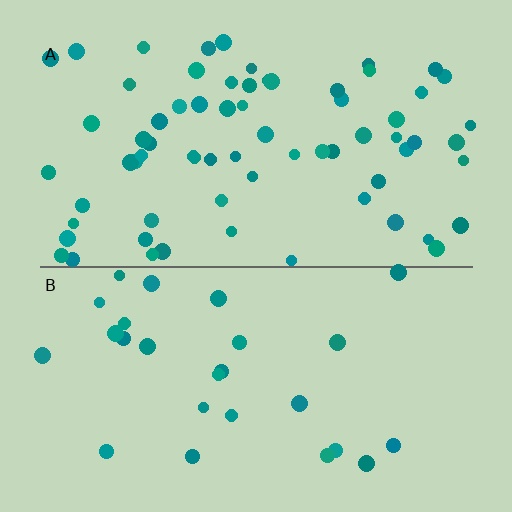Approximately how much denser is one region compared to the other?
Approximately 2.6× — region A over region B.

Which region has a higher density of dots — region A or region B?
A (the top).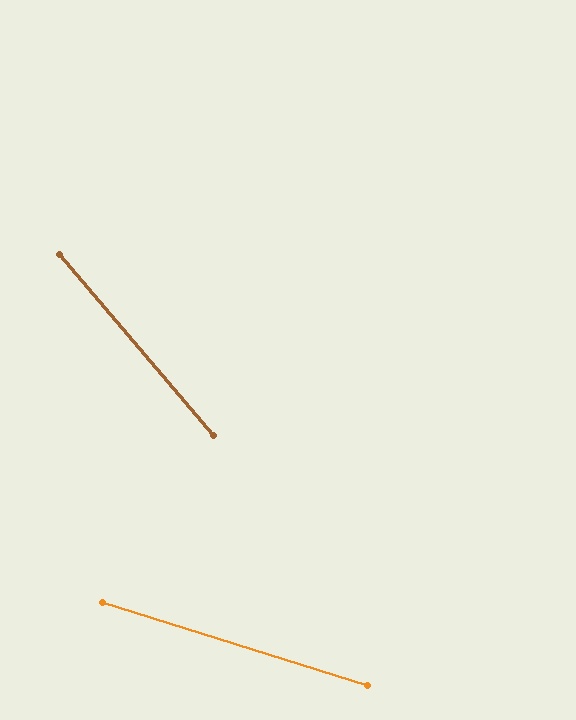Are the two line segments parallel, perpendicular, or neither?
Neither parallel nor perpendicular — they differ by about 32°.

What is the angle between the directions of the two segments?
Approximately 32 degrees.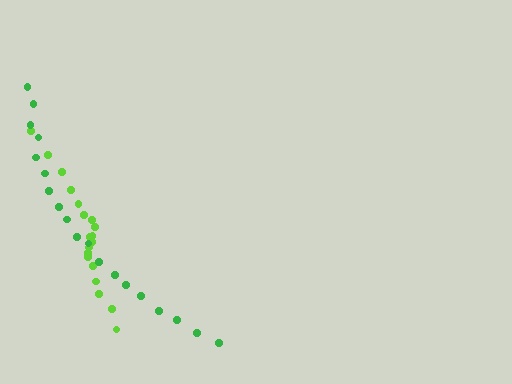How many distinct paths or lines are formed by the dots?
There are 2 distinct paths.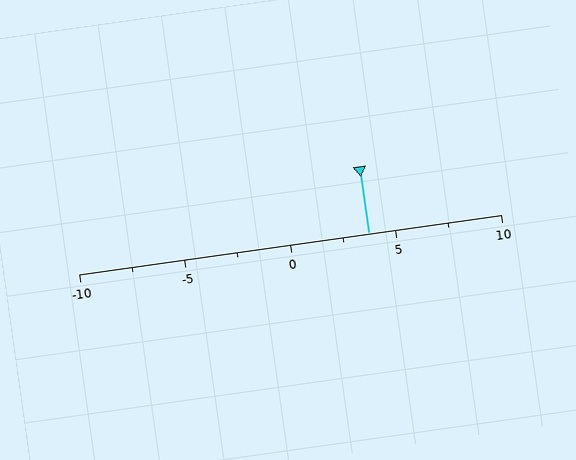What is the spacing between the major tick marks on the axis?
The major ticks are spaced 5 apart.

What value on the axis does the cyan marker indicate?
The marker indicates approximately 3.8.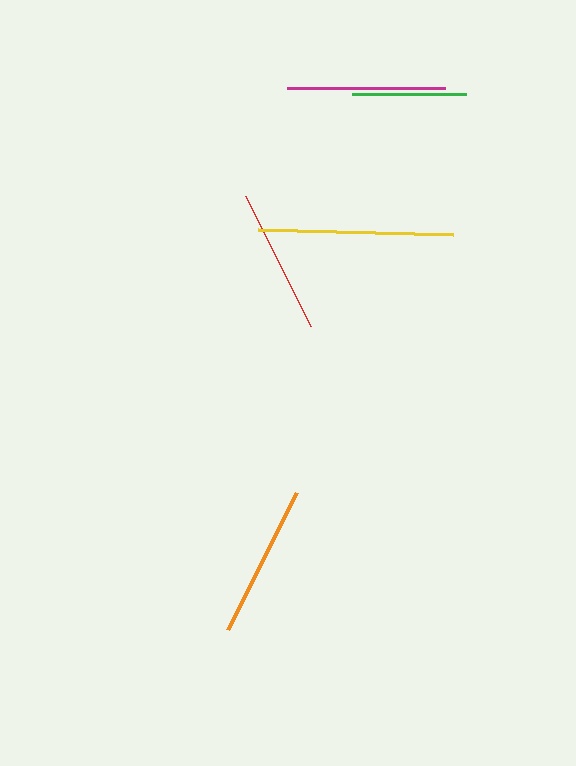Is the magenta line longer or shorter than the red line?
The magenta line is longer than the red line.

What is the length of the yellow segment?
The yellow segment is approximately 195 pixels long.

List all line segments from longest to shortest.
From longest to shortest: yellow, magenta, orange, red, green.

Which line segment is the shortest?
The green line is the shortest at approximately 114 pixels.